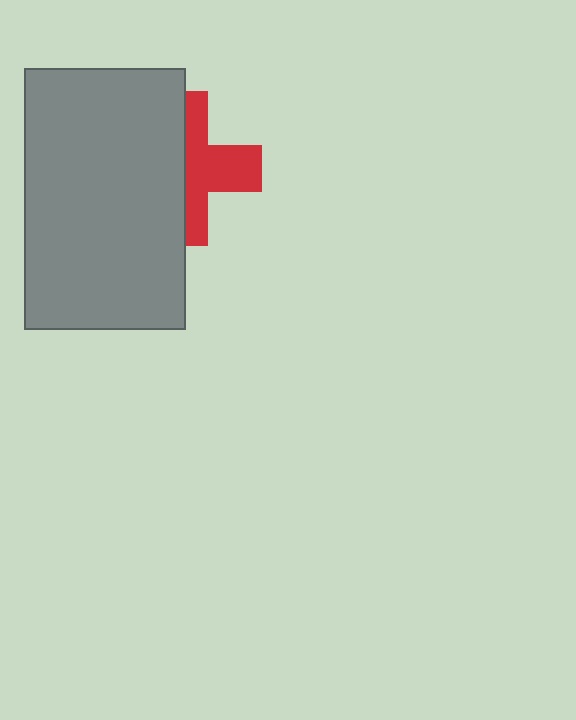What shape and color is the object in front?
The object in front is a gray rectangle.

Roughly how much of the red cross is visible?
About half of it is visible (roughly 49%).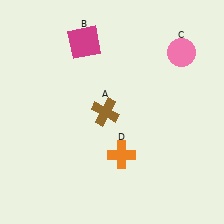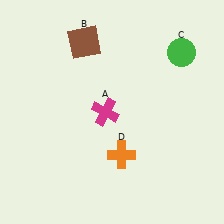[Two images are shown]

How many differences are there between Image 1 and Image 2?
There are 3 differences between the two images.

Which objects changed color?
A changed from brown to magenta. B changed from magenta to brown. C changed from pink to green.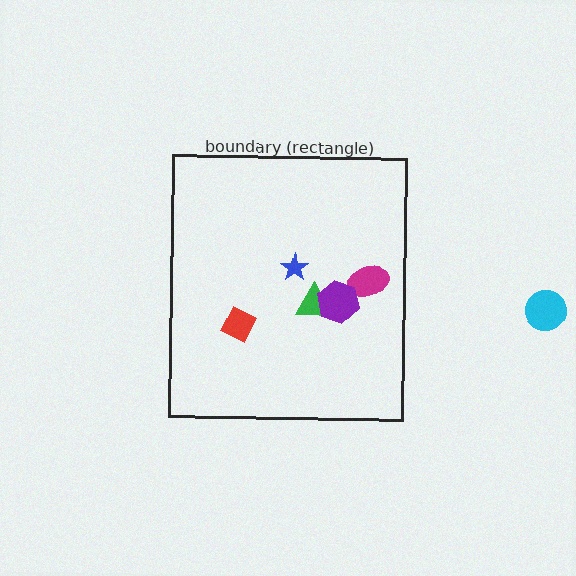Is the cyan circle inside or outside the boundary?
Outside.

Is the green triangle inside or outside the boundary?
Inside.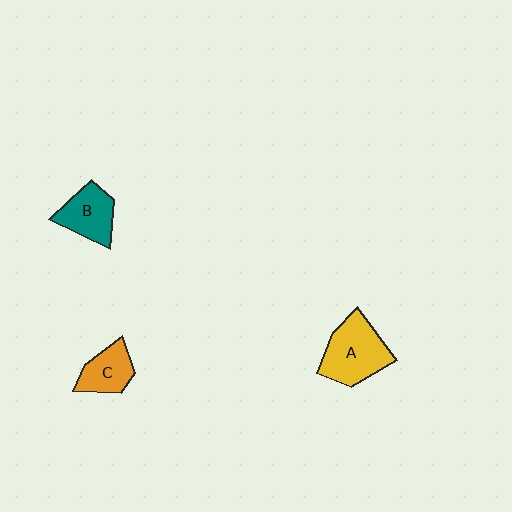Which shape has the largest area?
Shape A (yellow).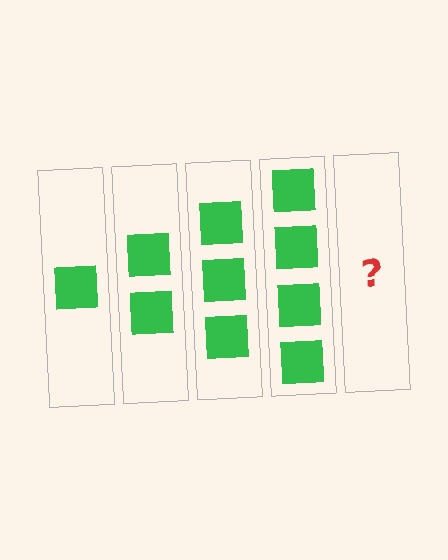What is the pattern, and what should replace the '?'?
The pattern is that each step adds one more square. The '?' should be 5 squares.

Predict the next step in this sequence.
The next step is 5 squares.